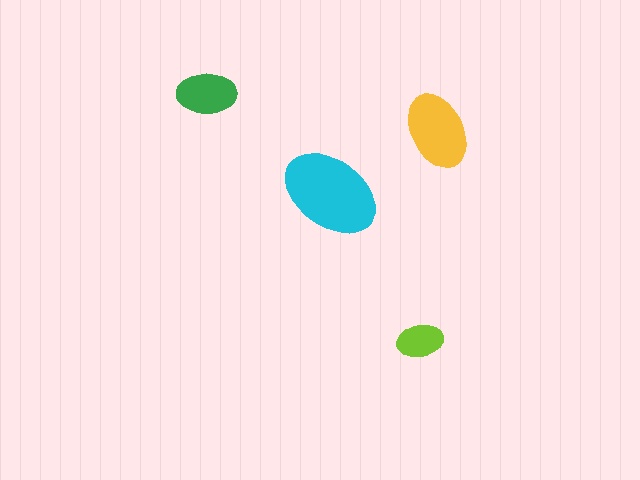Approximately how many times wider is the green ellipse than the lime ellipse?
About 1.5 times wider.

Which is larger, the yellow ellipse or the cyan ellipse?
The cyan one.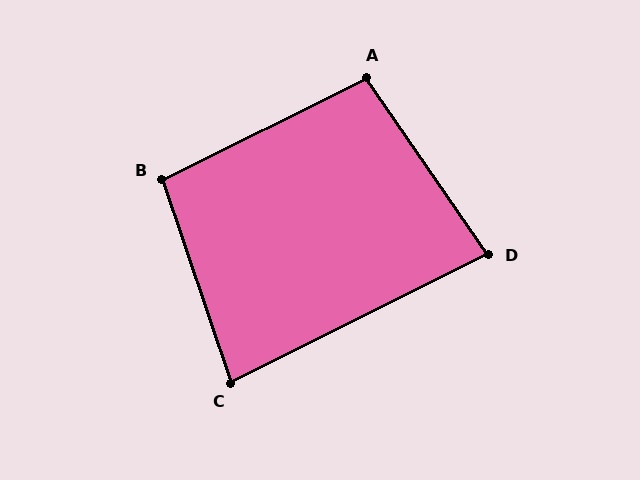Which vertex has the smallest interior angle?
C, at approximately 82 degrees.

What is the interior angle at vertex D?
Approximately 82 degrees (acute).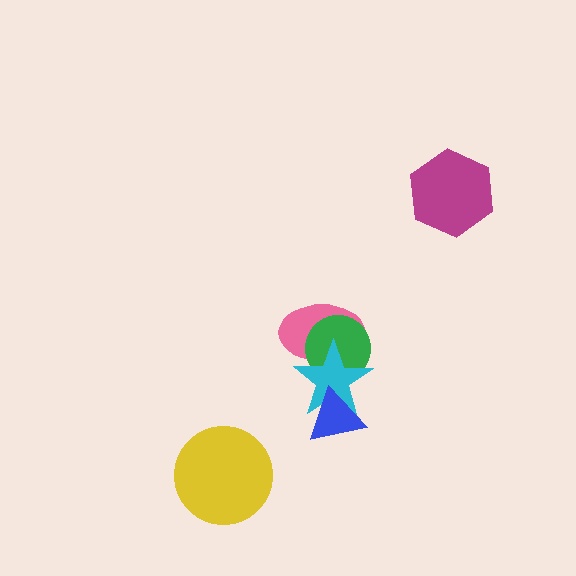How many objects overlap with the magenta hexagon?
0 objects overlap with the magenta hexagon.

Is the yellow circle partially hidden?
No, no other shape covers it.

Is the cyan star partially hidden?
Yes, it is partially covered by another shape.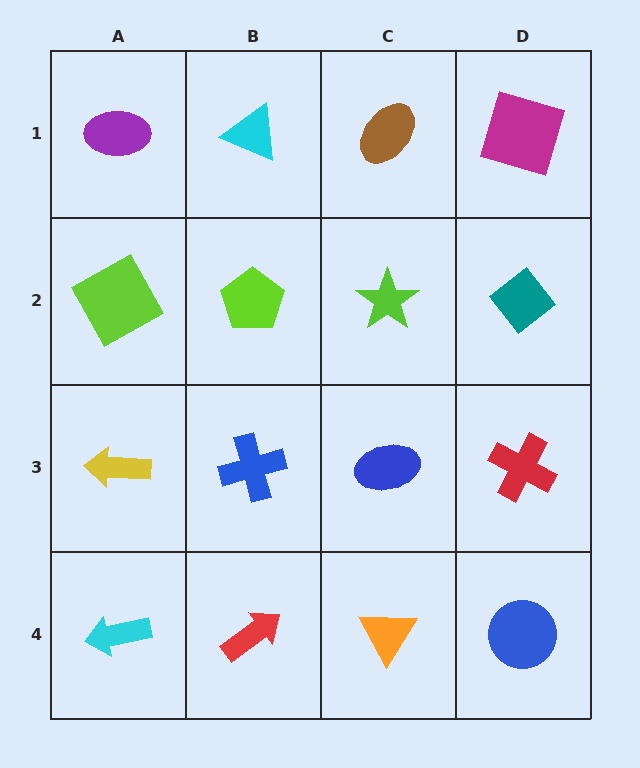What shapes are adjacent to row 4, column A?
A yellow arrow (row 3, column A), a red arrow (row 4, column B).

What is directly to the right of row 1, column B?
A brown ellipse.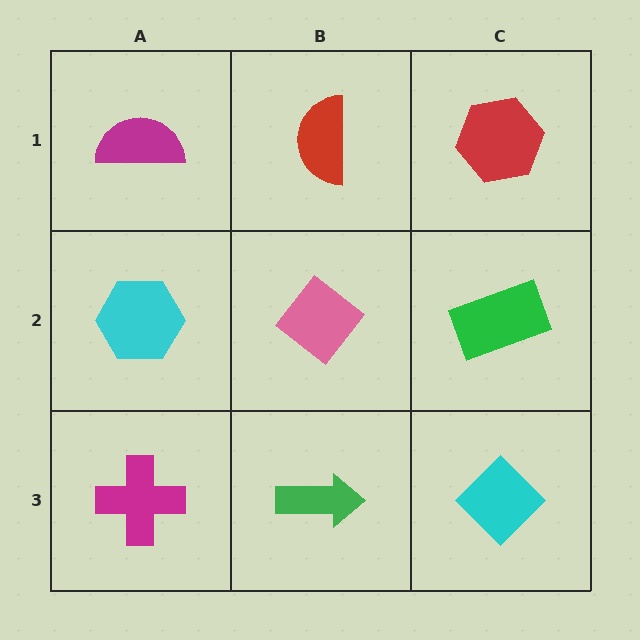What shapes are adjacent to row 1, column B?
A pink diamond (row 2, column B), a magenta semicircle (row 1, column A), a red hexagon (row 1, column C).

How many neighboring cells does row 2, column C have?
3.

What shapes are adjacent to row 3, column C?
A green rectangle (row 2, column C), a green arrow (row 3, column B).